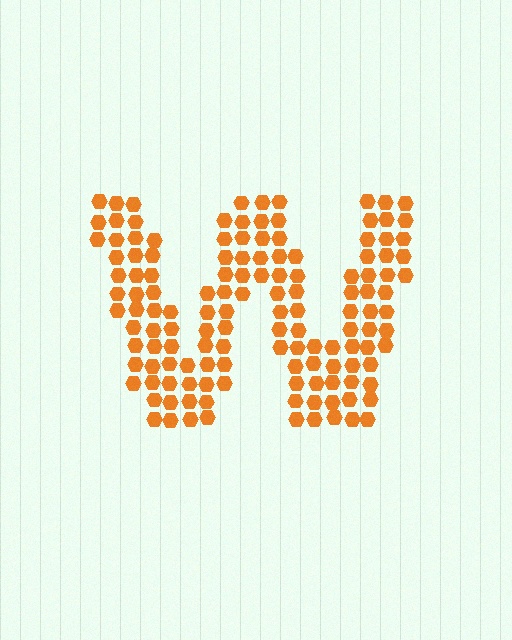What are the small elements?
The small elements are hexagons.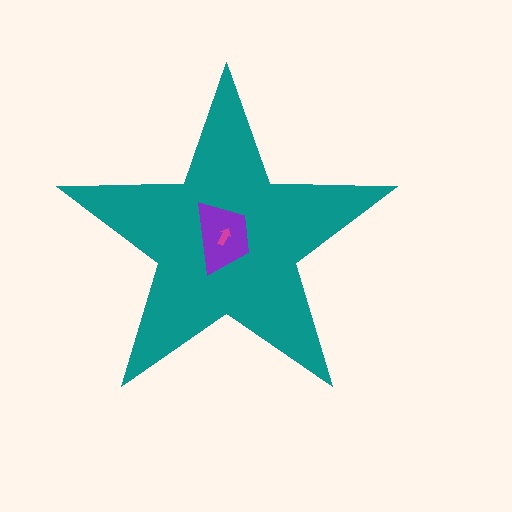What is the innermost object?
The magenta arrow.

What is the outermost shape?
The teal star.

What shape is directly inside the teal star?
The purple trapezoid.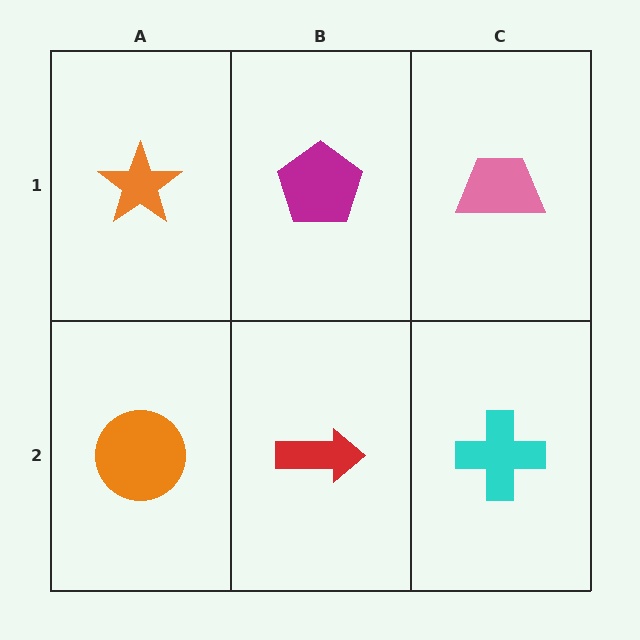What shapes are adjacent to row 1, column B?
A red arrow (row 2, column B), an orange star (row 1, column A), a pink trapezoid (row 1, column C).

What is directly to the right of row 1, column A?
A magenta pentagon.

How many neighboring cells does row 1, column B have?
3.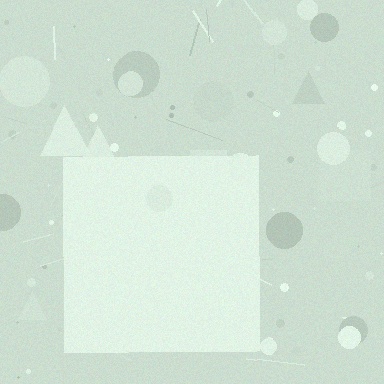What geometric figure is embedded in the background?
A square is embedded in the background.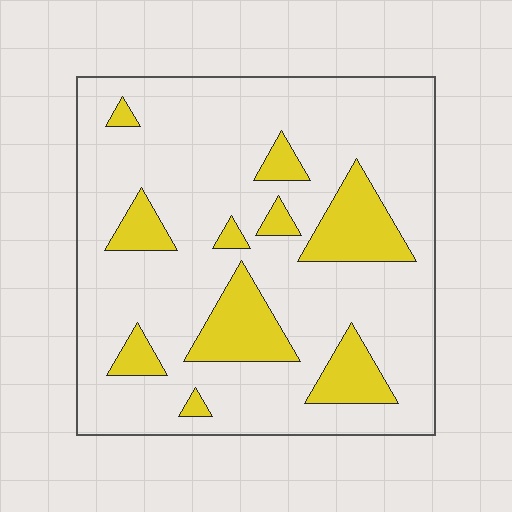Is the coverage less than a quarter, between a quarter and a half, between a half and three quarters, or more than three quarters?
Less than a quarter.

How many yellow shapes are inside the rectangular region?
10.